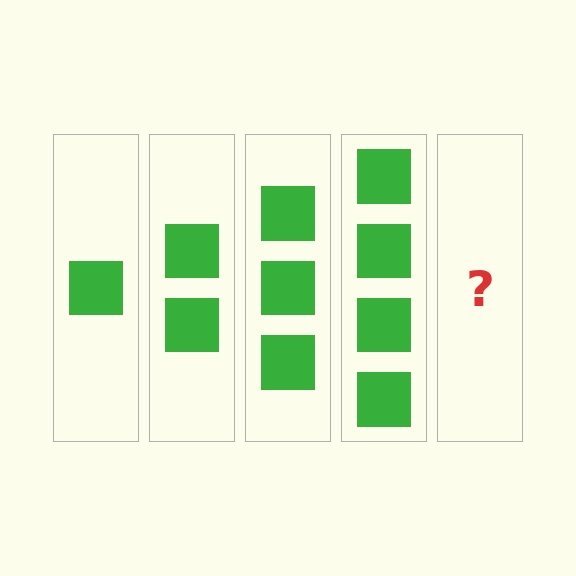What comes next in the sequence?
The next element should be 5 squares.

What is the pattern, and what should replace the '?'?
The pattern is that each step adds one more square. The '?' should be 5 squares.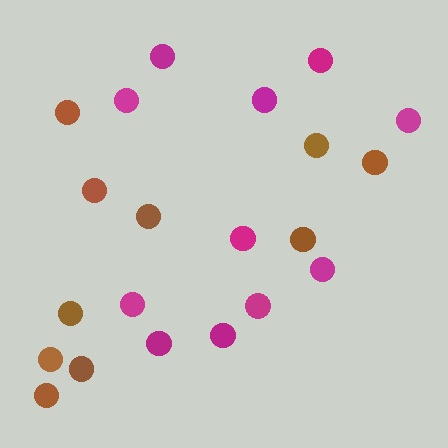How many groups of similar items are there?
There are 2 groups: one group of brown circles (10) and one group of magenta circles (11).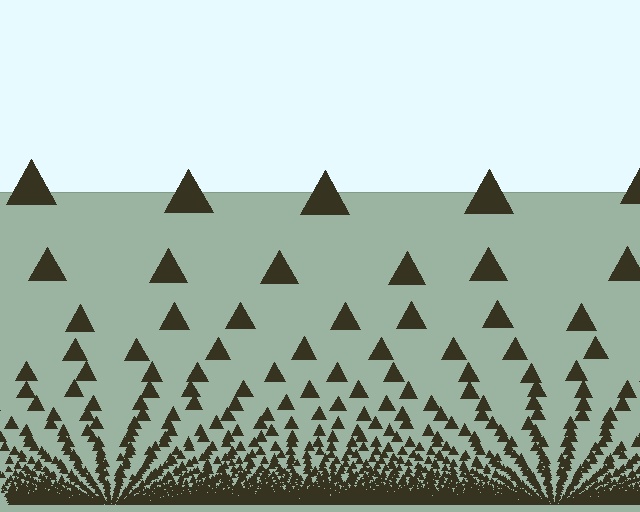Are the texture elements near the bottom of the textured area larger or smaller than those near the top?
Smaller. The gradient is inverted — elements near the bottom are smaller and denser.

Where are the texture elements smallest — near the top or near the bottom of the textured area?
Near the bottom.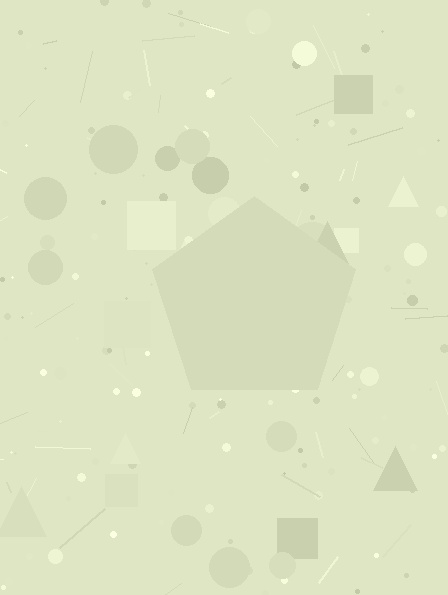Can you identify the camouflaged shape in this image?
The camouflaged shape is a pentagon.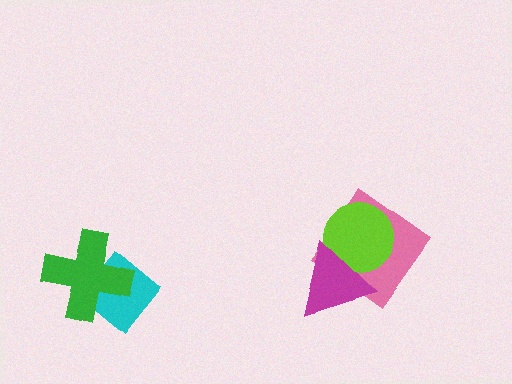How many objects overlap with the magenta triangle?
2 objects overlap with the magenta triangle.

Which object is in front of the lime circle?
The magenta triangle is in front of the lime circle.